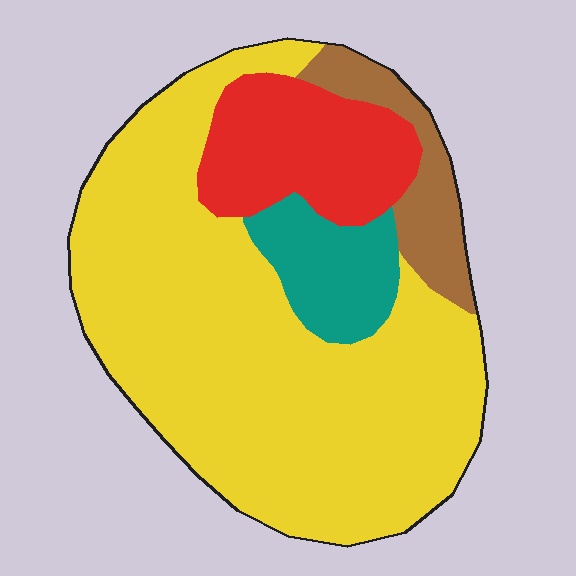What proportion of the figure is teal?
Teal covers 9% of the figure.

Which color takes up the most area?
Yellow, at roughly 65%.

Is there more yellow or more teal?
Yellow.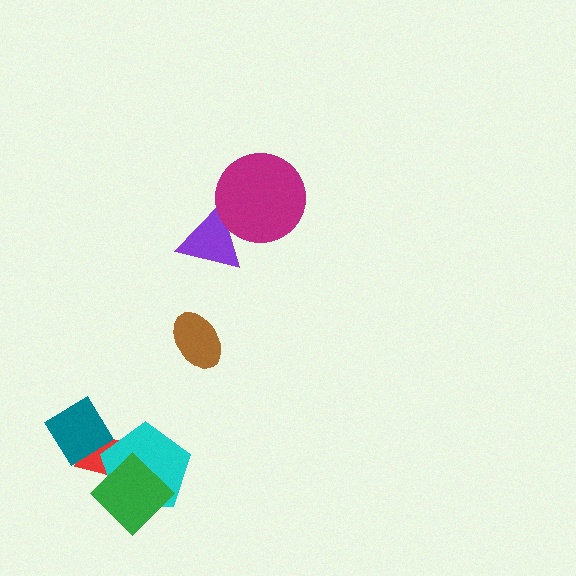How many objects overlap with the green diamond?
2 objects overlap with the green diamond.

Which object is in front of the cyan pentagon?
The green diamond is in front of the cyan pentagon.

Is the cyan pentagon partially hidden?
Yes, it is partially covered by another shape.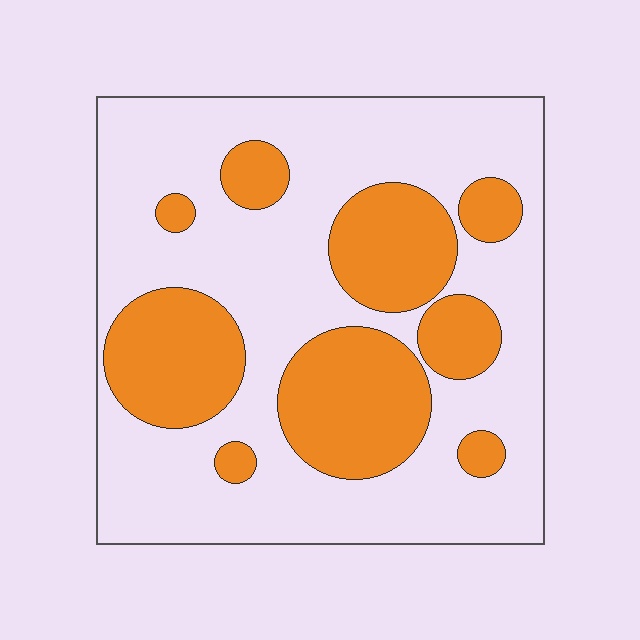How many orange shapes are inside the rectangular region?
9.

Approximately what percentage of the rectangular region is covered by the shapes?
Approximately 35%.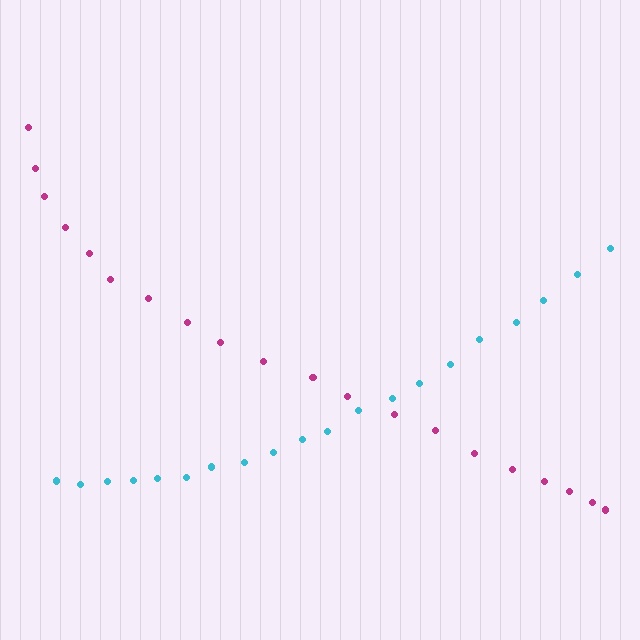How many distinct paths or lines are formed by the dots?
There are 2 distinct paths.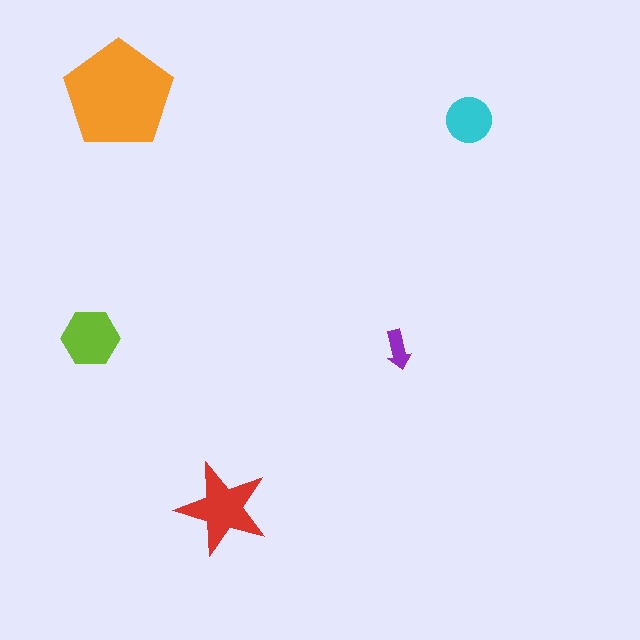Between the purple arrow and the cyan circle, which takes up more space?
The cyan circle.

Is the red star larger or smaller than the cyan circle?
Larger.